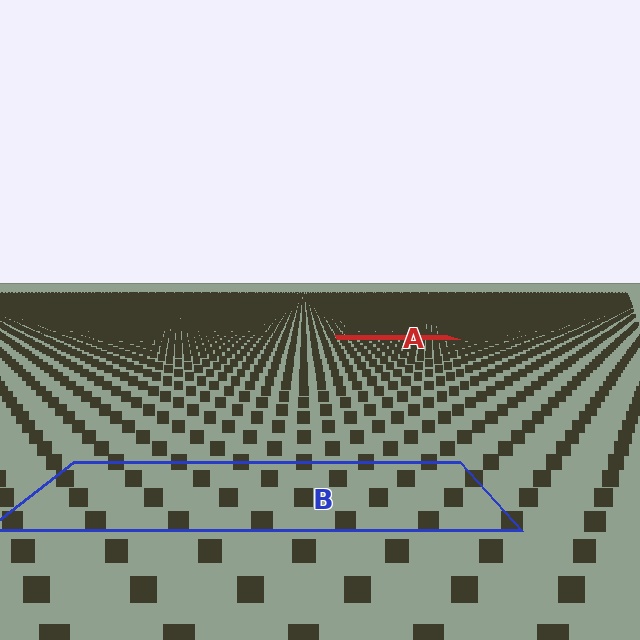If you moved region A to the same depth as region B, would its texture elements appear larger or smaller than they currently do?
They would appear larger. At a closer depth, the same texture elements are projected at a bigger on-screen size.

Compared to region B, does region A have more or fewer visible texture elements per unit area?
Region A has more texture elements per unit area — they are packed more densely because it is farther away.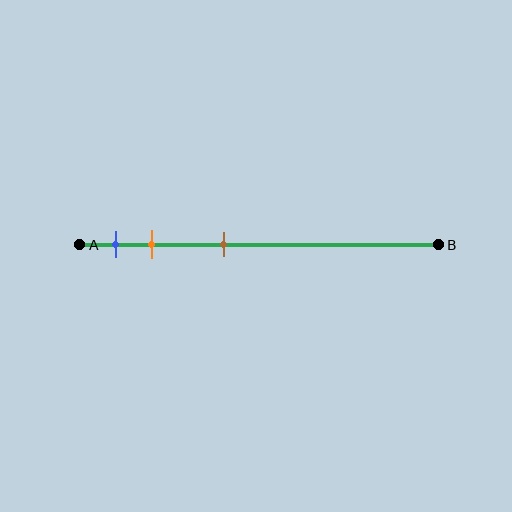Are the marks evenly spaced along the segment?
No, the marks are not evenly spaced.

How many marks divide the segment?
There are 3 marks dividing the segment.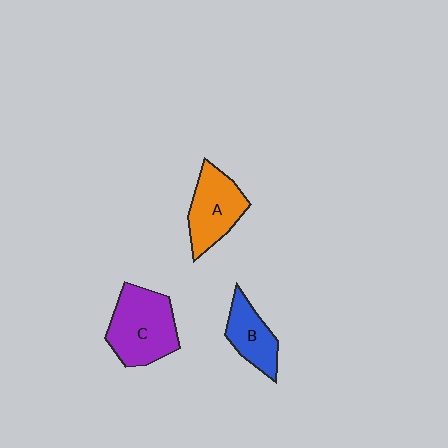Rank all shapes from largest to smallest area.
From largest to smallest: C (purple), A (orange), B (blue).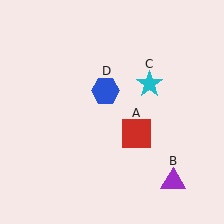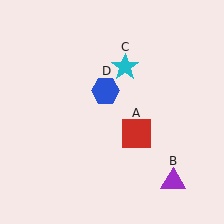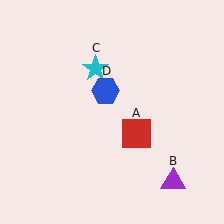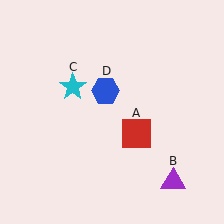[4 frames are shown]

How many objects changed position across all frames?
1 object changed position: cyan star (object C).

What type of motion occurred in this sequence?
The cyan star (object C) rotated counterclockwise around the center of the scene.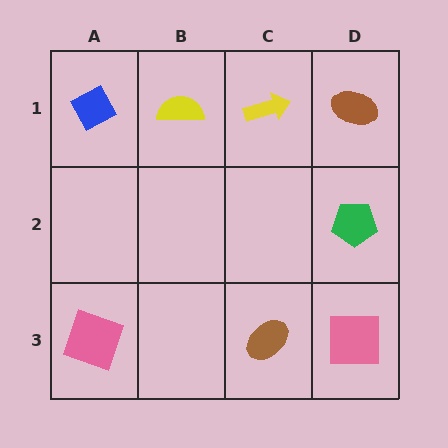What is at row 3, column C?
A brown ellipse.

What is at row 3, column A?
A pink square.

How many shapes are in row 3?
3 shapes.